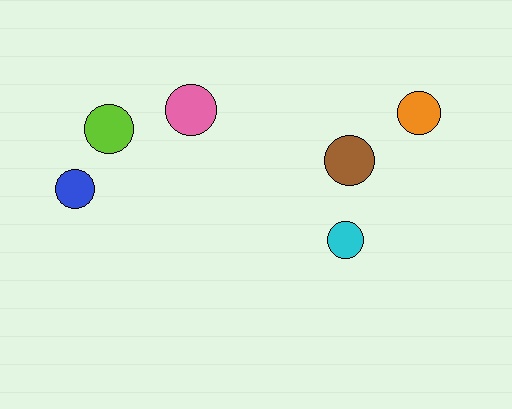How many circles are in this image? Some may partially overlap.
There are 6 circles.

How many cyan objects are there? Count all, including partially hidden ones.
There is 1 cyan object.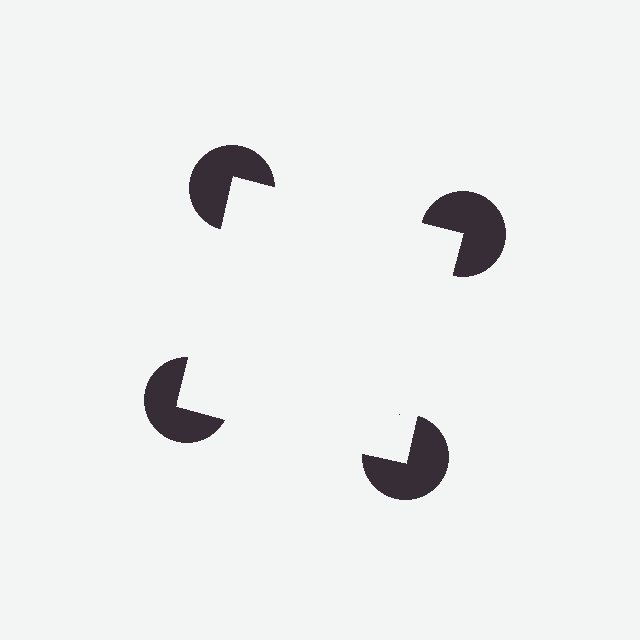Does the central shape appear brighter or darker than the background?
It typically appears slightly brighter than the background, even though no actual brightness change is drawn.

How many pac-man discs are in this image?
There are 4 — one at each vertex of the illusory square.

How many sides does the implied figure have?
4 sides.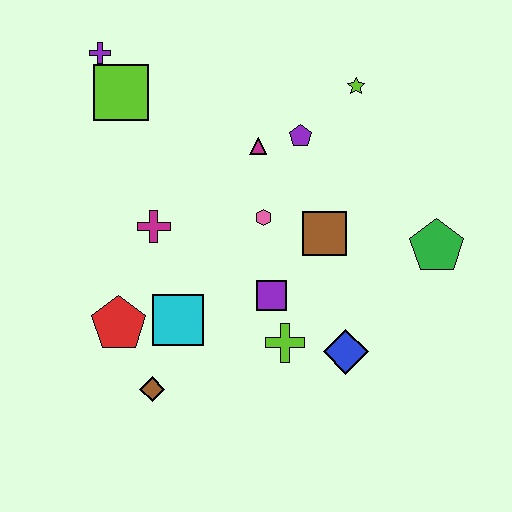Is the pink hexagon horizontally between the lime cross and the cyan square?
Yes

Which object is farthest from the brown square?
The purple cross is farthest from the brown square.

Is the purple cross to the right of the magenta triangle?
No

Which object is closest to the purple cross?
The lime square is closest to the purple cross.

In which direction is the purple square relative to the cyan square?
The purple square is to the right of the cyan square.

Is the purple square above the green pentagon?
No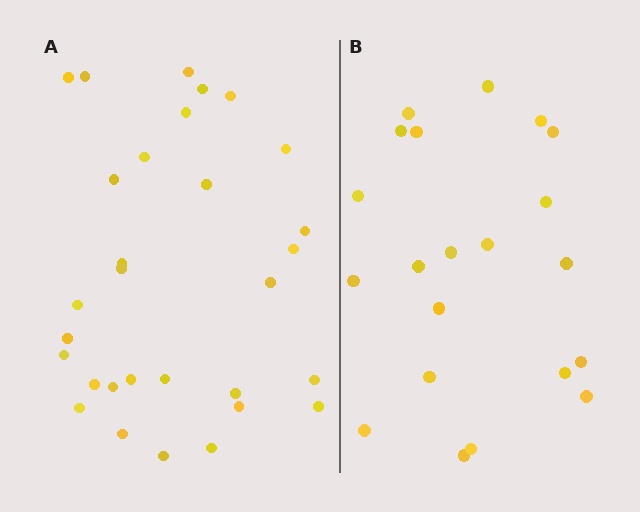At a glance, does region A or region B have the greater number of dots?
Region A (the left region) has more dots.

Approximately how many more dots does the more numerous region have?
Region A has roughly 8 or so more dots than region B.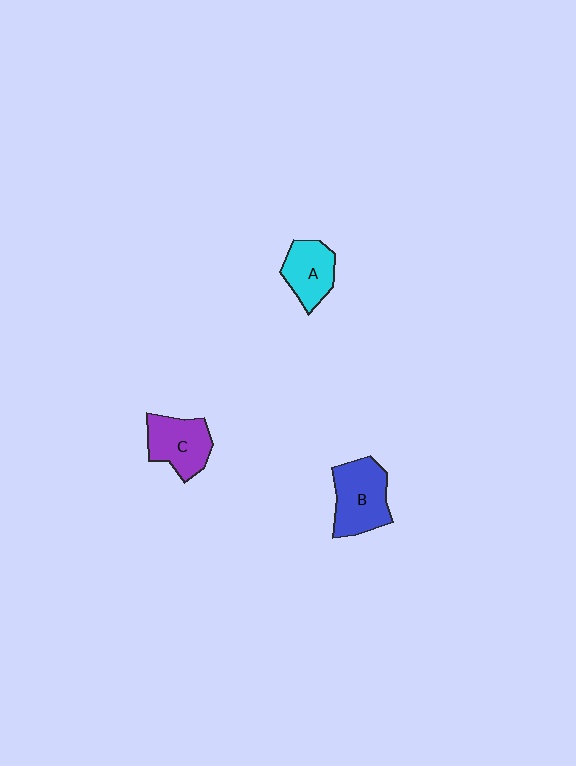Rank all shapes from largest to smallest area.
From largest to smallest: B (blue), C (purple), A (cyan).